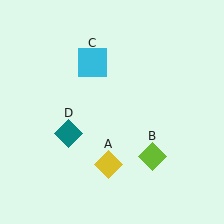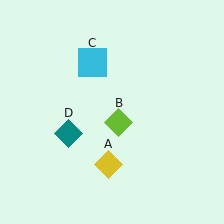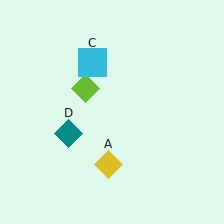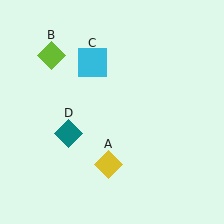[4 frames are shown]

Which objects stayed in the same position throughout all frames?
Yellow diamond (object A) and cyan square (object C) and teal diamond (object D) remained stationary.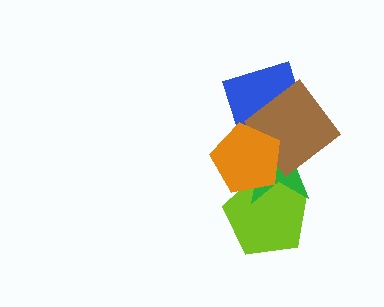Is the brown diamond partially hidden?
Yes, it is partially covered by another shape.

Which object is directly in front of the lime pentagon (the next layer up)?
The green star is directly in front of the lime pentagon.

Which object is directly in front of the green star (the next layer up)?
The blue diamond is directly in front of the green star.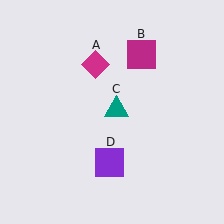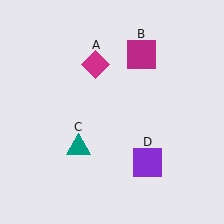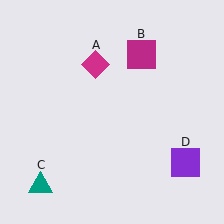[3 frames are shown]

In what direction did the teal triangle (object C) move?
The teal triangle (object C) moved down and to the left.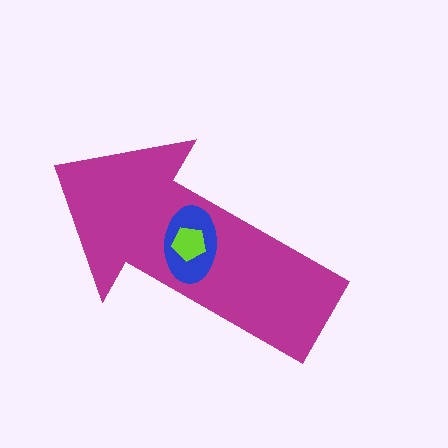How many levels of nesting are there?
3.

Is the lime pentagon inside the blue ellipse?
Yes.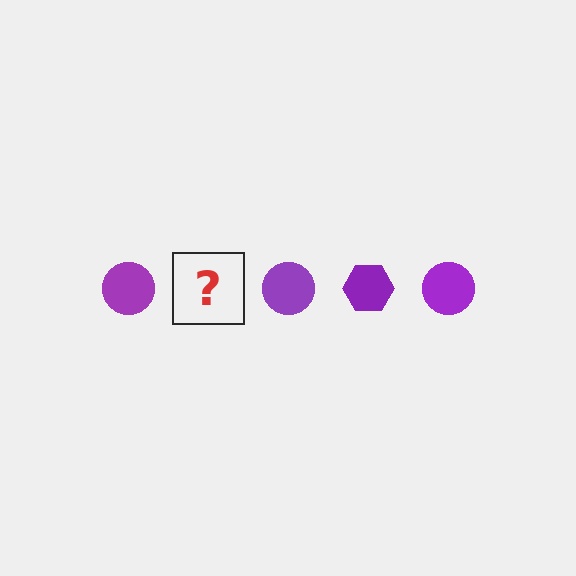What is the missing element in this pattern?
The missing element is a purple hexagon.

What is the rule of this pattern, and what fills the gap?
The rule is that the pattern cycles through circle, hexagon shapes in purple. The gap should be filled with a purple hexagon.